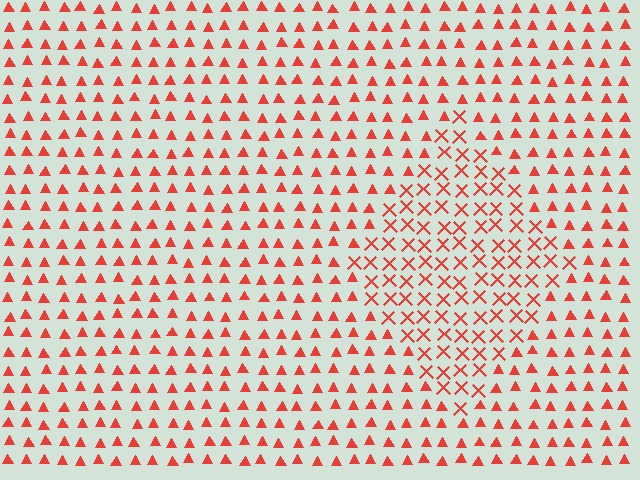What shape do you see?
I see a diamond.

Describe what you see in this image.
The image is filled with small red elements arranged in a uniform grid. A diamond-shaped region contains X marks, while the surrounding area contains triangles. The boundary is defined purely by the change in element shape.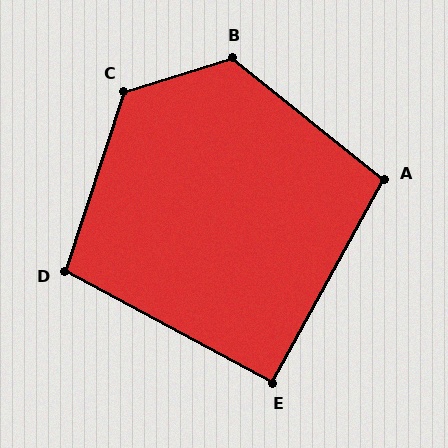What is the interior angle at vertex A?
Approximately 100 degrees (obtuse).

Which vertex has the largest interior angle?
C, at approximately 125 degrees.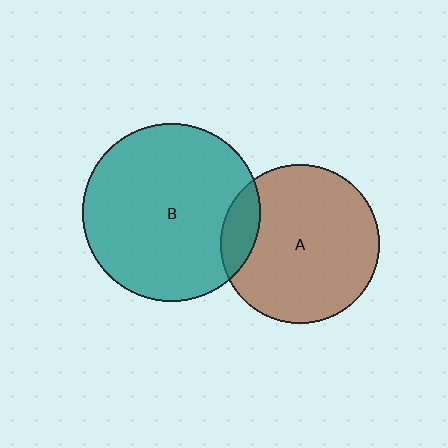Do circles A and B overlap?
Yes.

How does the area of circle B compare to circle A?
Approximately 1.3 times.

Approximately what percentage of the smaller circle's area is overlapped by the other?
Approximately 15%.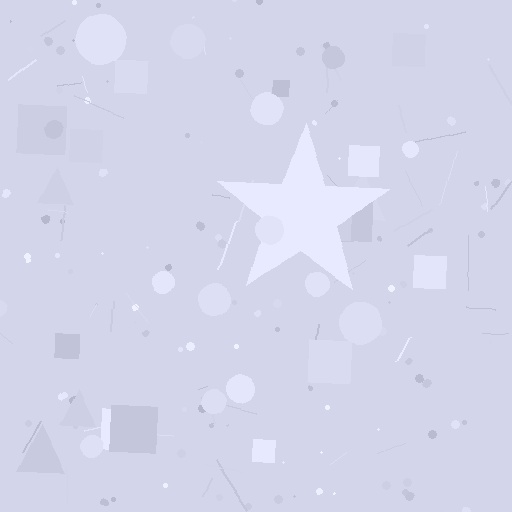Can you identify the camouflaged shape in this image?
The camouflaged shape is a star.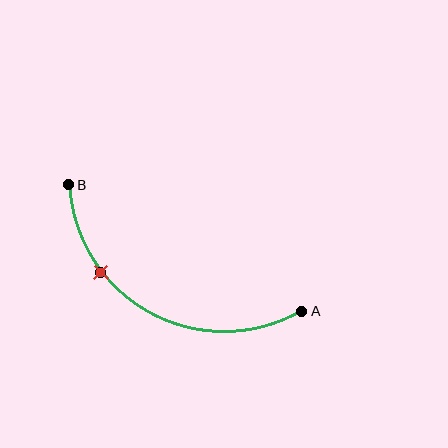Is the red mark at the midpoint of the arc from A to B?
No. The red mark lies on the arc but is closer to endpoint B. The arc midpoint would be at the point on the curve equidistant along the arc from both A and B.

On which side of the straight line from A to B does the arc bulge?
The arc bulges below the straight line connecting A and B.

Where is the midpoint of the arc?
The arc midpoint is the point on the curve farthest from the straight line joining A and B. It sits below that line.